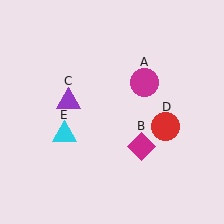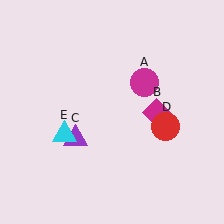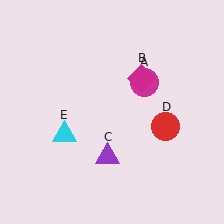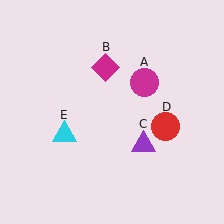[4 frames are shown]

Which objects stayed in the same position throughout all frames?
Magenta circle (object A) and red circle (object D) and cyan triangle (object E) remained stationary.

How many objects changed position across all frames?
2 objects changed position: magenta diamond (object B), purple triangle (object C).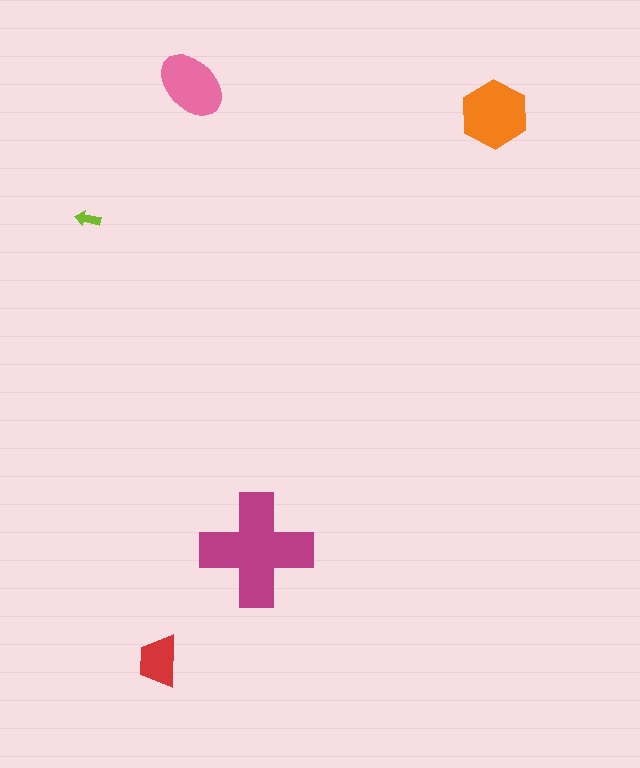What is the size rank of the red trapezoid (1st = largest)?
4th.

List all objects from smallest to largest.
The lime arrow, the red trapezoid, the pink ellipse, the orange hexagon, the magenta cross.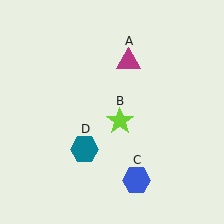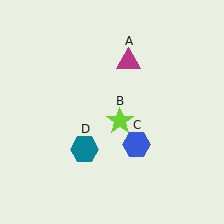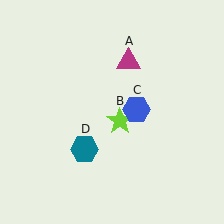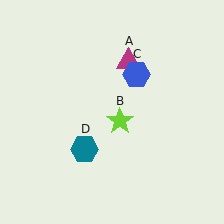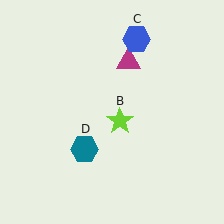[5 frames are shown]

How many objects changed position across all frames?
1 object changed position: blue hexagon (object C).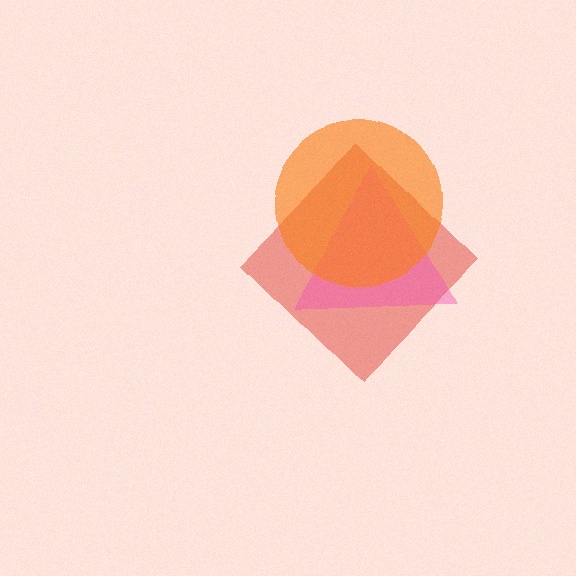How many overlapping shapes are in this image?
There are 3 overlapping shapes in the image.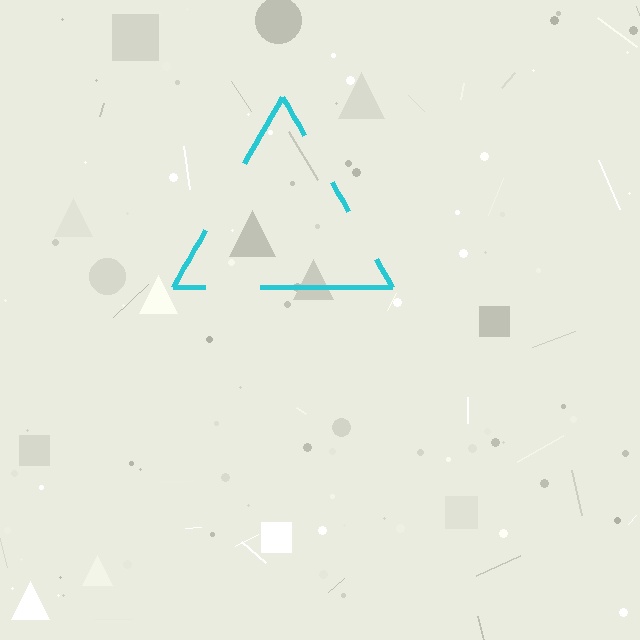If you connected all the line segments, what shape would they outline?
They would outline a triangle.